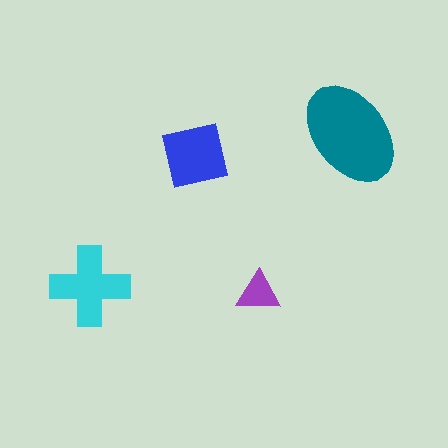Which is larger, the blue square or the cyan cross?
The cyan cross.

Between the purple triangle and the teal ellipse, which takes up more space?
The teal ellipse.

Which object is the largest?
The teal ellipse.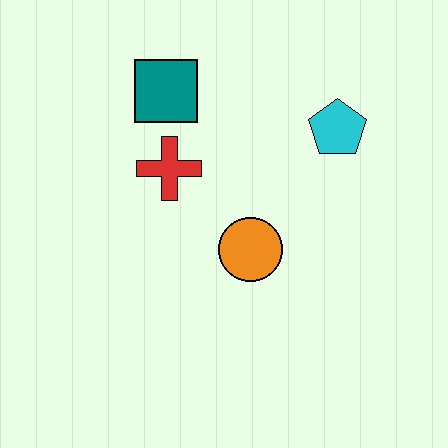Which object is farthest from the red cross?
The cyan pentagon is farthest from the red cross.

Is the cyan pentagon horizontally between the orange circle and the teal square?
No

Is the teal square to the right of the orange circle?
No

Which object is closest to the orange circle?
The red cross is closest to the orange circle.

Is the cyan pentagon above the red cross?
Yes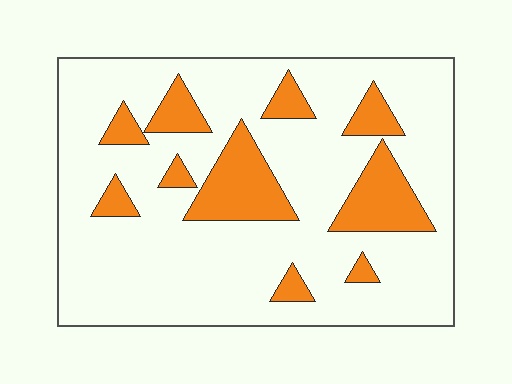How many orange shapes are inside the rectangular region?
10.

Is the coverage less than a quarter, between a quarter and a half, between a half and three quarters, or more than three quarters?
Less than a quarter.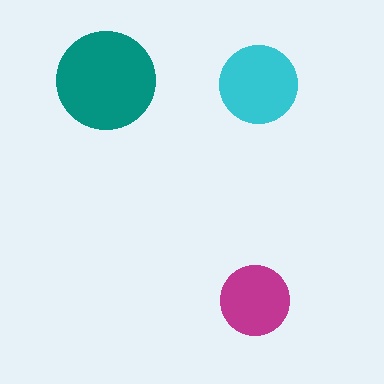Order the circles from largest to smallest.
the teal one, the cyan one, the magenta one.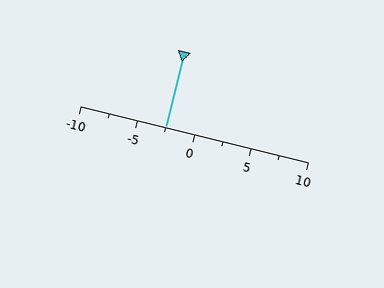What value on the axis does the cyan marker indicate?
The marker indicates approximately -2.5.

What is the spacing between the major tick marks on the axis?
The major ticks are spaced 5 apart.